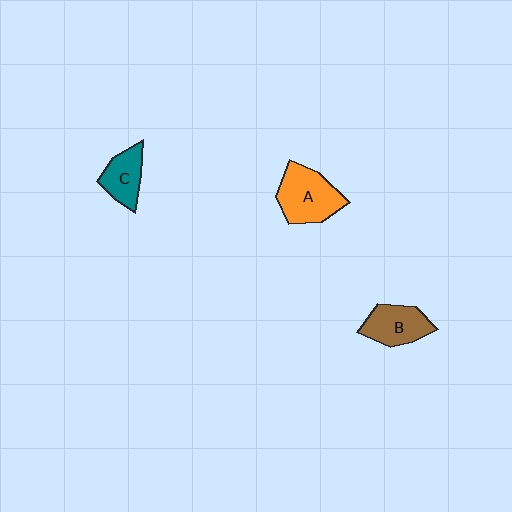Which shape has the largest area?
Shape A (orange).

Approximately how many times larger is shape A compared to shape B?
Approximately 1.3 times.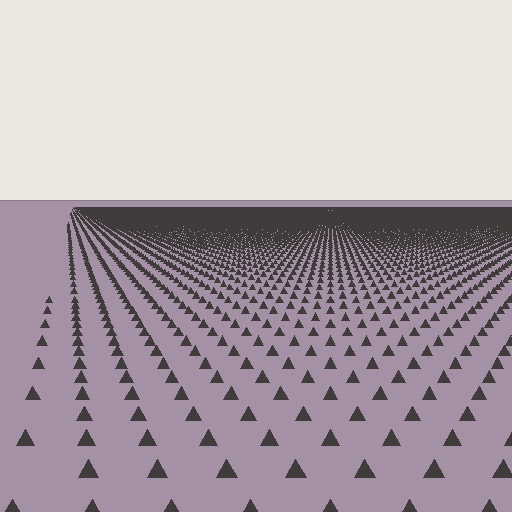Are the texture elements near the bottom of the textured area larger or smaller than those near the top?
Larger. Near the bottom, elements are closer to the viewer and appear at a bigger on-screen size.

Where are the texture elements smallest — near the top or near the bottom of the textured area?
Near the top.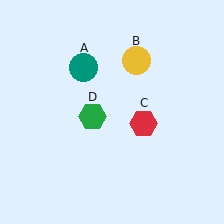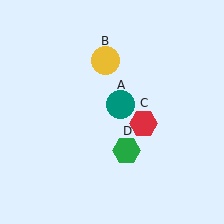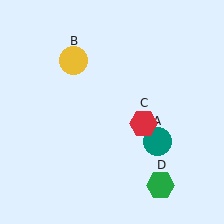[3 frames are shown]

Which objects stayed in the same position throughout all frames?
Red hexagon (object C) remained stationary.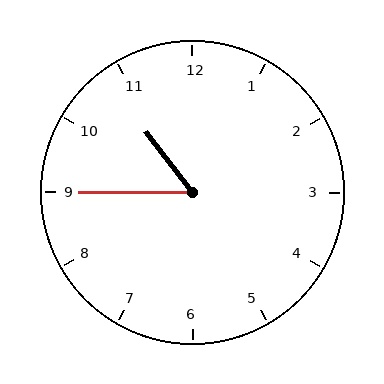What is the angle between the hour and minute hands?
Approximately 52 degrees.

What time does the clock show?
10:45.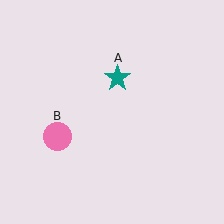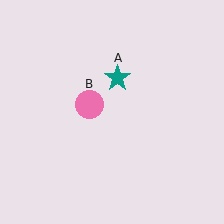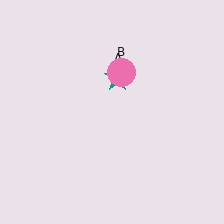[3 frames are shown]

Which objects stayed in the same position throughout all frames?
Teal star (object A) remained stationary.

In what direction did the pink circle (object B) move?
The pink circle (object B) moved up and to the right.